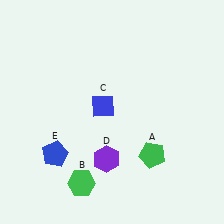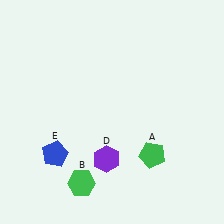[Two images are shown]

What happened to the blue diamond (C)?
The blue diamond (C) was removed in Image 2. It was in the top-left area of Image 1.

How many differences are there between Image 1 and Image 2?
There is 1 difference between the two images.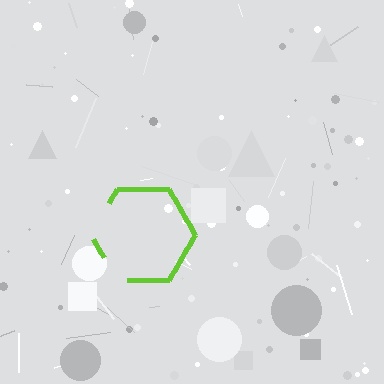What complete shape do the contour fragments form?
The contour fragments form a hexagon.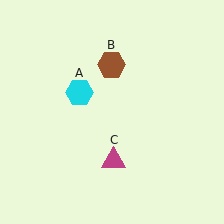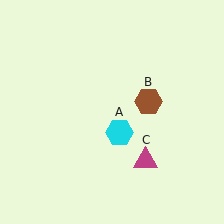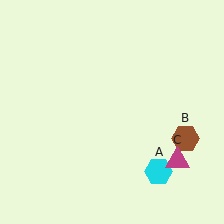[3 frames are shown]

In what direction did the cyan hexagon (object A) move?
The cyan hexagon (object A) moved down and to the right.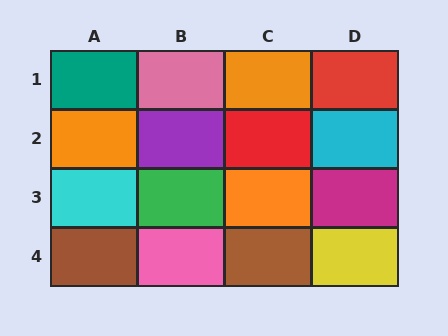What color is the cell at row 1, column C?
Orange.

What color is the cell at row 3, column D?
Magenta.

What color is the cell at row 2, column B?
Purple.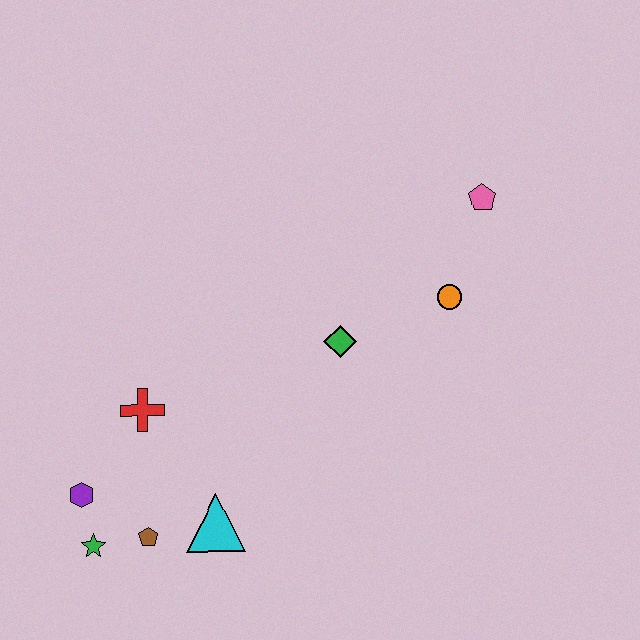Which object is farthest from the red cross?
The pink pentagon is farthest from the red cross.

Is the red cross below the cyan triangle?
No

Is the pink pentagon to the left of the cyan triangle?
No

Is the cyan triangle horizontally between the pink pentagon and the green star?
Yes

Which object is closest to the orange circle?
The pink pentagon is closest to the orange circle.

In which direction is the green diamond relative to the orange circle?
The green diamond is to the left of the orange circle.